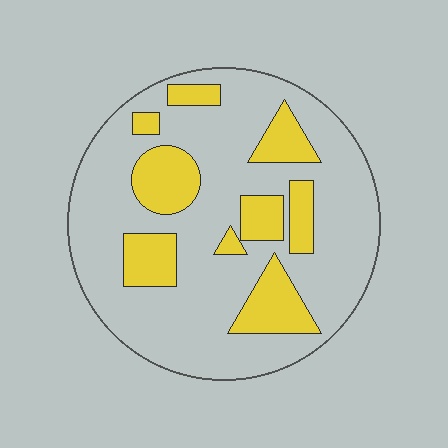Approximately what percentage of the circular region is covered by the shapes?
Approximately 25%.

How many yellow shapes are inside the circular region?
9.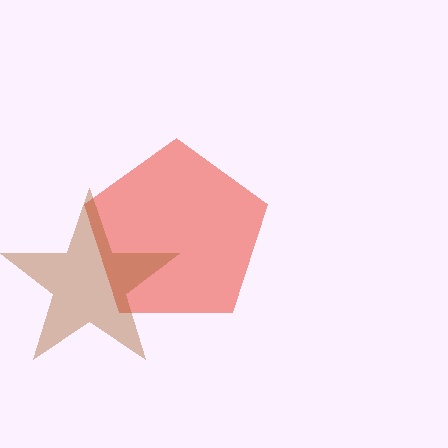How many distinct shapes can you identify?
There are 2 distinct shapes: a red pentagon, a brown star.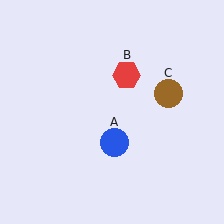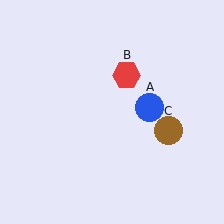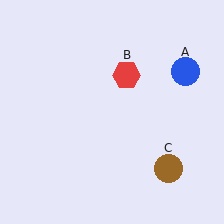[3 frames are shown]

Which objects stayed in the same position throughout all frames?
Red hexagon (object B) remained stationary.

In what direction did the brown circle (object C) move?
The brown circle (object C) moved down.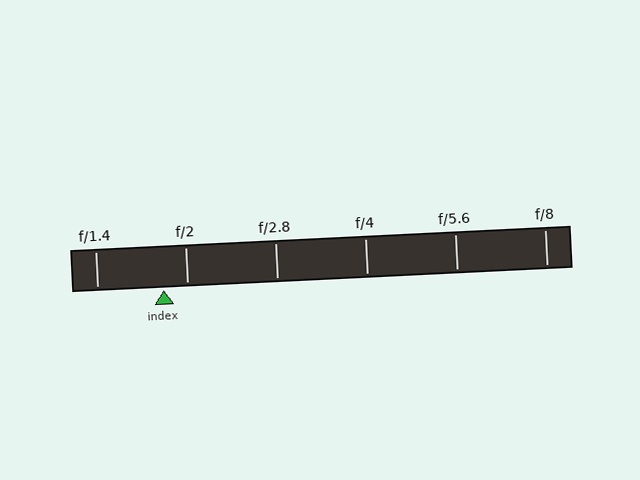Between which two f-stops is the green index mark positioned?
The index mark is between f/1.4 and f/2.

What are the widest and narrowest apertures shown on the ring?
The widest aperture shown is f/1.4 and the narrowest is f/8.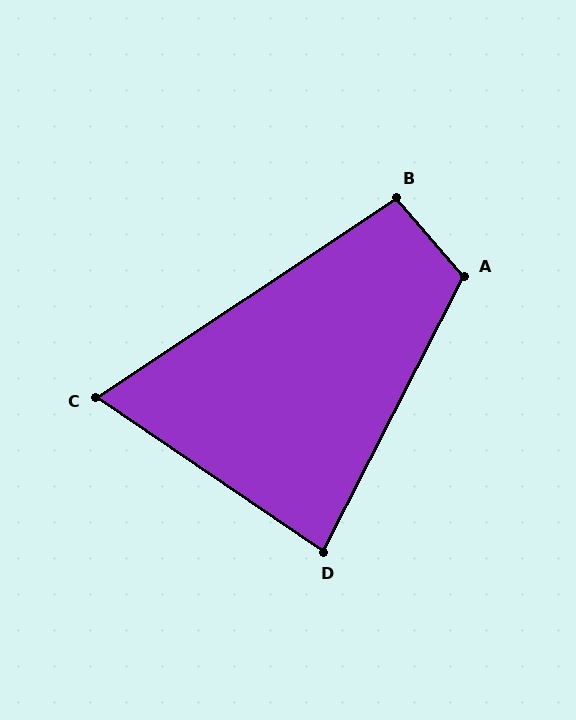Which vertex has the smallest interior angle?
C, at approximately 68 degrees.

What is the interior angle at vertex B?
Approximately 97 degrees (obtuse).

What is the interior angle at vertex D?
Approximately 83 degrees (acute).